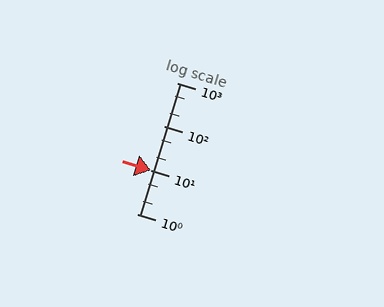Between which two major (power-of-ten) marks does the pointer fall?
The pointer is between 1 and 10.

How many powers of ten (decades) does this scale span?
The scale spans 3 decades, from 1 to 1000.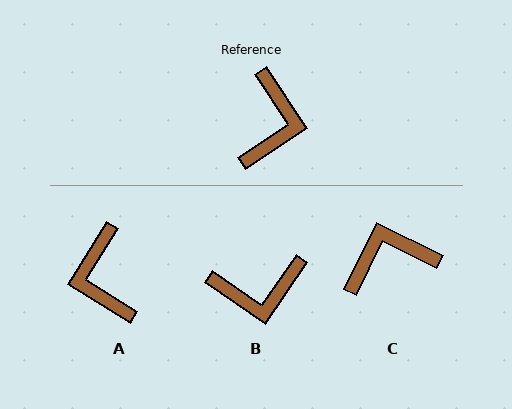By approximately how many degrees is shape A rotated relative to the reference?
Approximately 156 degrees clockwise.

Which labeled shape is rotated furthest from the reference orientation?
A, about 156 degrees away.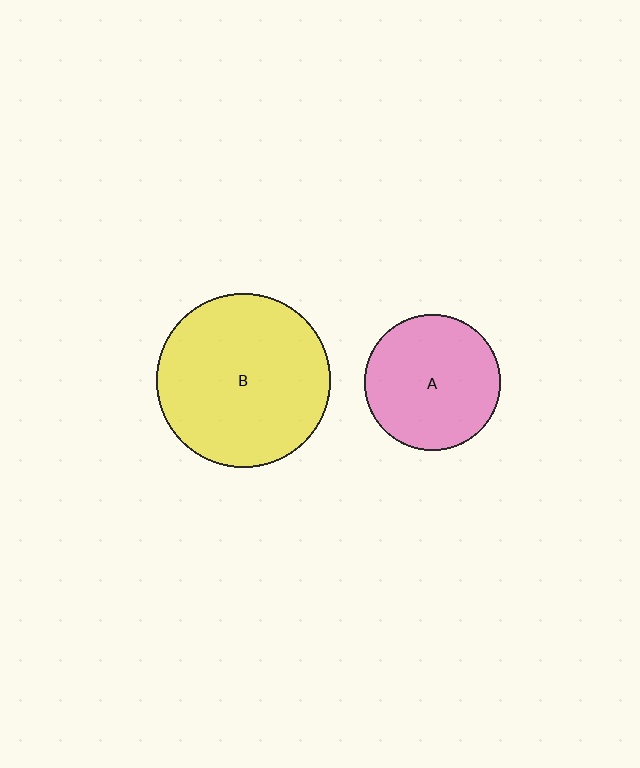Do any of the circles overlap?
No, none of the circles overlap.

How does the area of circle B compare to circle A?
Approximately 1.7 times.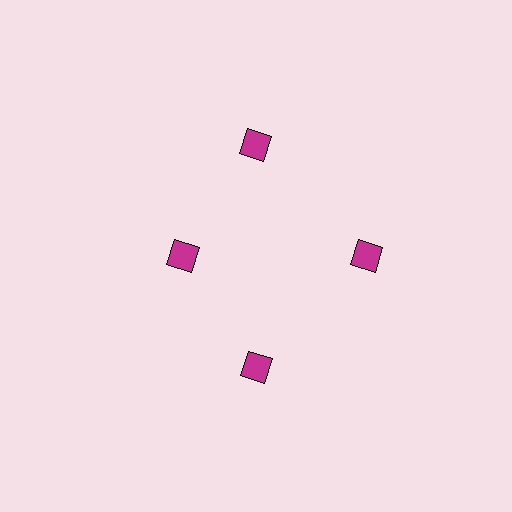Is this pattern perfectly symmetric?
No. The 4 magenta diamonds are arranged in a ring, but one element near the 9 o'clock position is pulled inward toward the center, breaking the 4-fold rotational symmetry.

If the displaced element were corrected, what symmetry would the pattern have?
It would have 4-fold rotational symmetry — the pattern would map onto itself every 90 degrees.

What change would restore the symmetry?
The symmetry would be restored by moving it outward, back onto the ring so that all 4 diamonds sit at equal angles and equal distance from the center.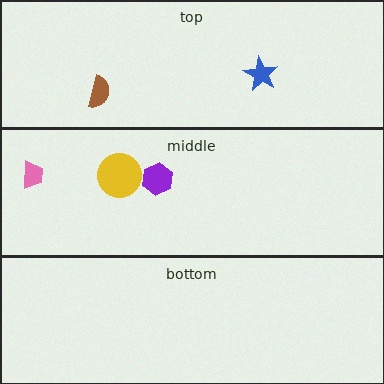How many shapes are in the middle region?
3.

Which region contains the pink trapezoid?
The middle region.